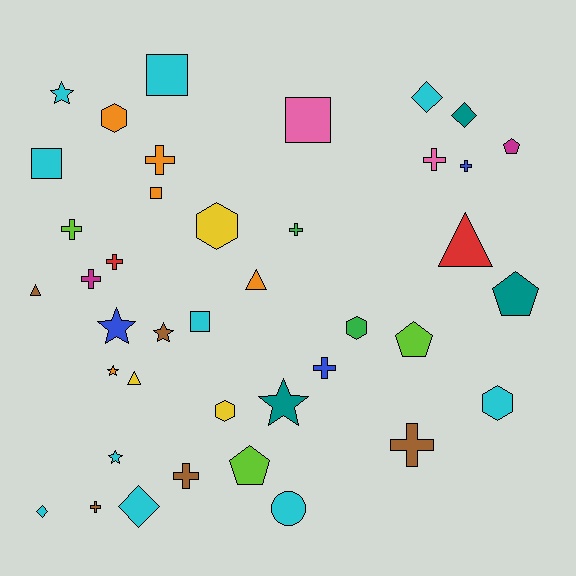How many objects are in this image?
There are 40 objects.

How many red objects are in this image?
There are 2 red objects.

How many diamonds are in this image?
There are 4 diamonds.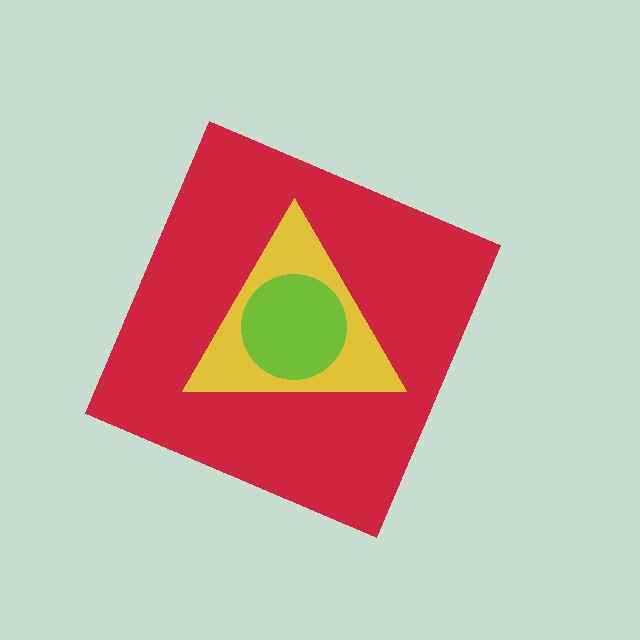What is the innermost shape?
The lime circle.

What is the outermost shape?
The red diamond.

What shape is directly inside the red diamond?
The yellow triangle.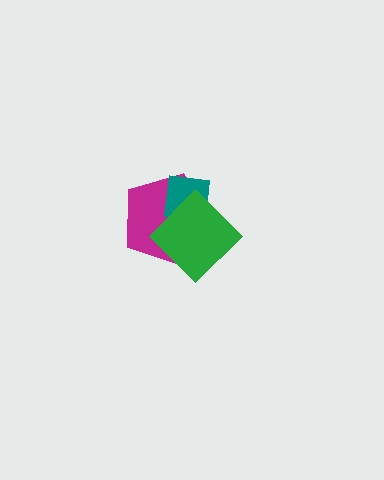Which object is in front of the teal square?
The green diamond is in front of the teal square.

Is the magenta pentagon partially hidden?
Yes, it is partially covered by another shape.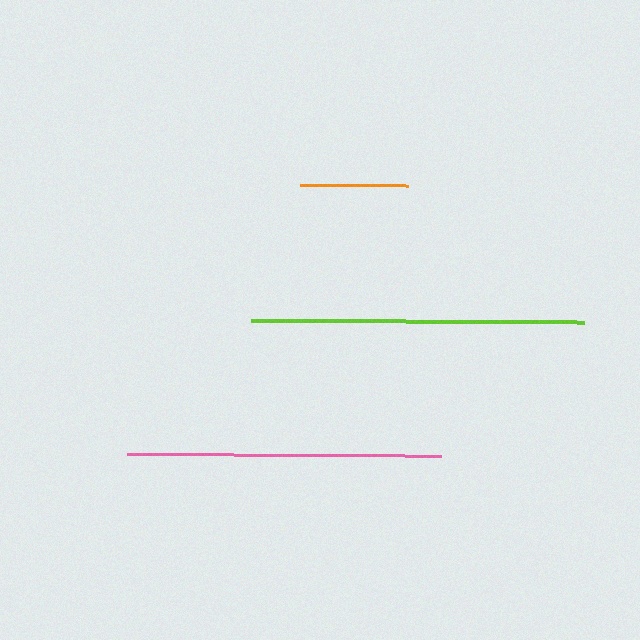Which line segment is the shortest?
The orange line is the shortest at approximately 107 pixels.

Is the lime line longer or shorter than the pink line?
The lime line is longer than the pink line.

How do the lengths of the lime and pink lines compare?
The lime and pink lines are approximately the same length.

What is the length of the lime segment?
The lime segment is approximately 333 pixels long.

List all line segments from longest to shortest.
From longest to shortest: lime, pink, orange.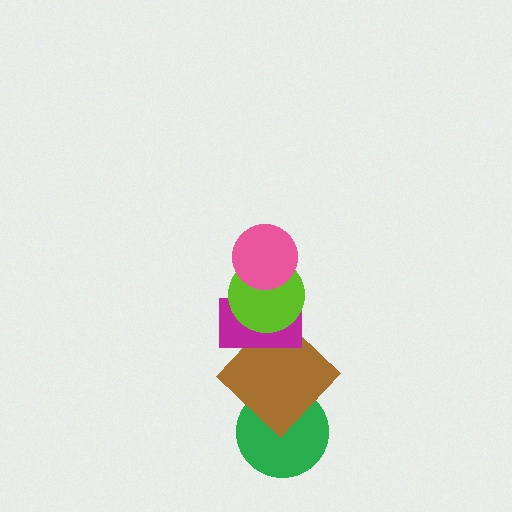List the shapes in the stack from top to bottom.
From top to bottom: the pink circle, the lime circle, the magenta rectangle, the brown diamond, the green circle.